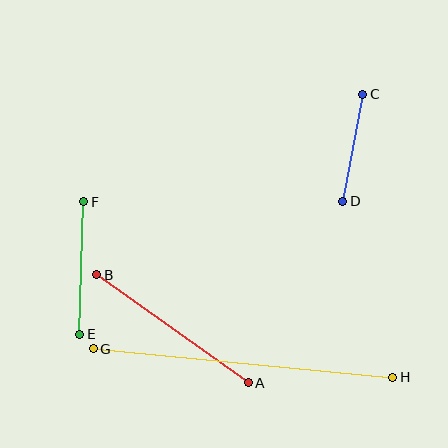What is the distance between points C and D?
The distance is approximately 109 pixels.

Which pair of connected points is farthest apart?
Points G and H are farthest apart.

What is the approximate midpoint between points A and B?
The midpoint is at approximately (173, 329) pixels.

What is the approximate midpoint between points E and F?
The midpoint is at approximately (82, 268) pixels.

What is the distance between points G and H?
The distance is approximately 301 pixels.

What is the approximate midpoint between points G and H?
The midpoint is at approximately (243, 363) pixels.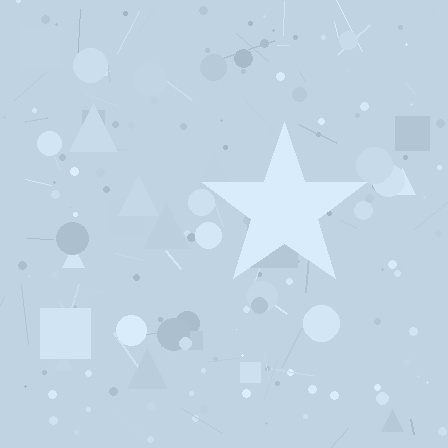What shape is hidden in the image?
A star is hidden in the image.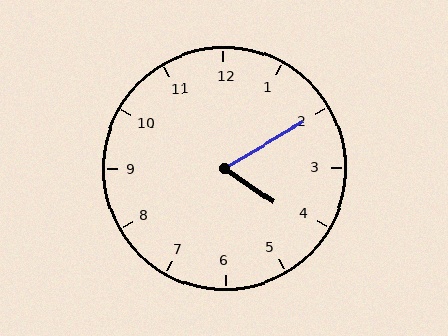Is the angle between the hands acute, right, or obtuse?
It is acute.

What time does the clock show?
4:10.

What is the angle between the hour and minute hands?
Approximately 65 degrees.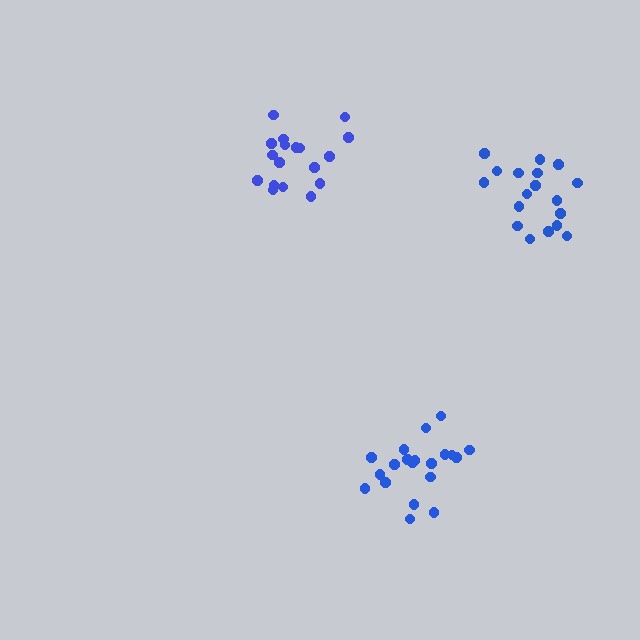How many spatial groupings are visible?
There are 3 spatial groupings.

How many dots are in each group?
Group 1: 18 dots, Group 2: 20 dots, Group 3: 18 dots (56 total).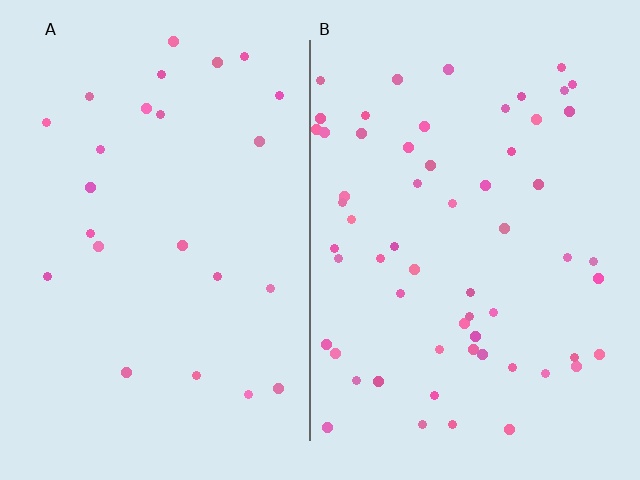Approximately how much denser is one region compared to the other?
Approximately 2.4× — region B over region A.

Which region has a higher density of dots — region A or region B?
B (the right).